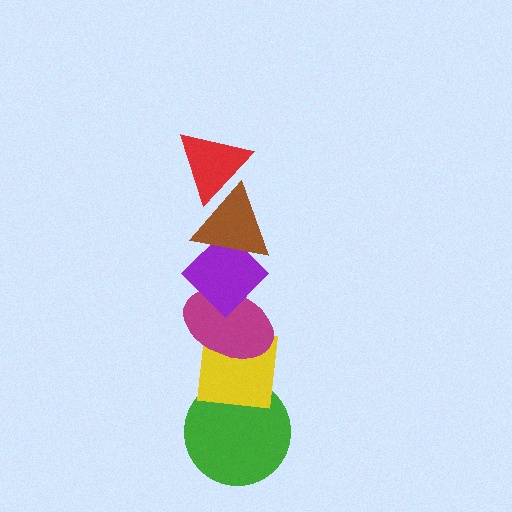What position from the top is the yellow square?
The yellow square is 5th from the top.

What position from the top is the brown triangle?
The brown triangle is 2nd from the top.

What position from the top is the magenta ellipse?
The magenta ellipse is 4th from the top.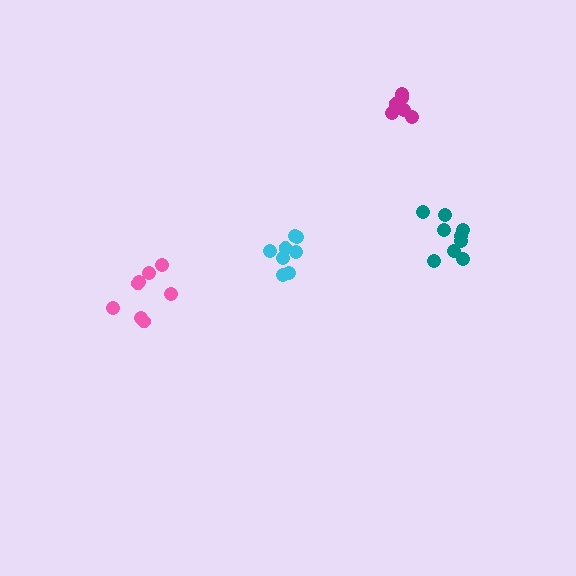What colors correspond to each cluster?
The clusters are colored: pink, teal, cyan, magenta.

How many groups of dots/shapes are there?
There are 4 groups.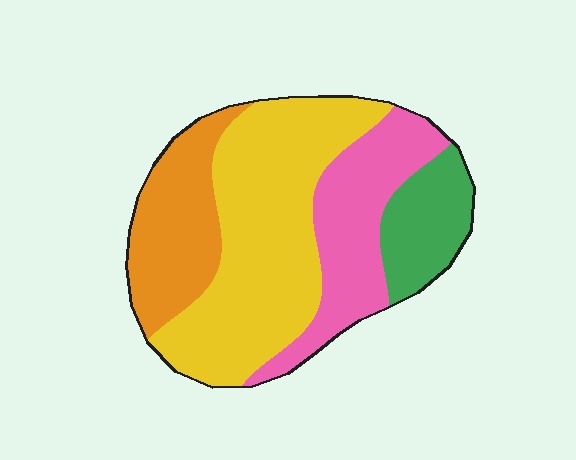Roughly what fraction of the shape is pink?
Pink covers roughly 25% of the shape.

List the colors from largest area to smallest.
From largest to smallest: yellow, pink, orange, green.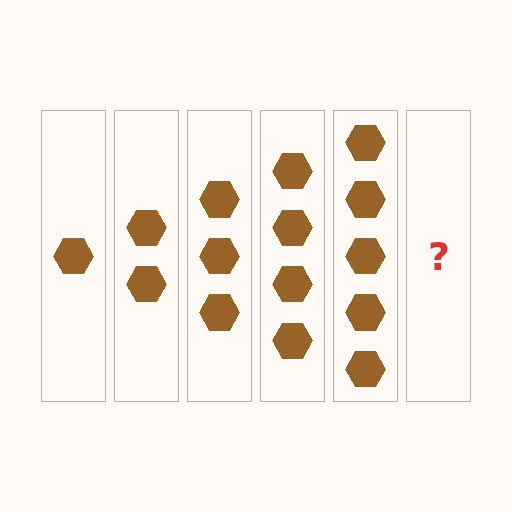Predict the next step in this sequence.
The next step is 6 hexagons.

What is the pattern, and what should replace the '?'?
The pattern is that each step adds one more hexagon. The '?' should be 6 hexagons.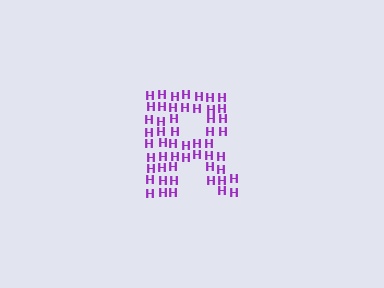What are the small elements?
The small elements are letter H's.